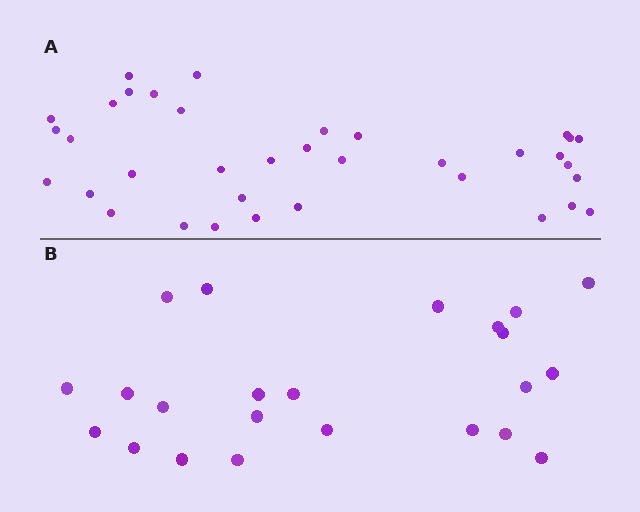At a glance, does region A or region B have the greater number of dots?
Region A (the top region) has more dots.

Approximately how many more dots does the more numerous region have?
Region A has approximately 15 more dots than region B.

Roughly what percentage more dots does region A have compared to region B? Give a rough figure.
About 55% more.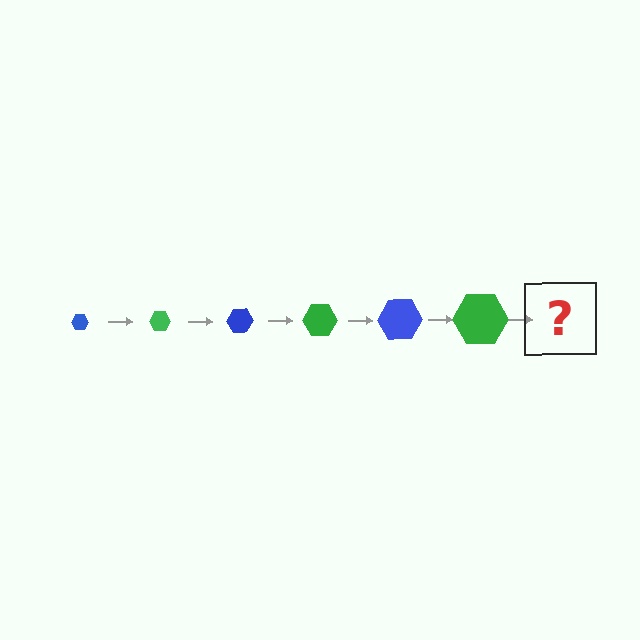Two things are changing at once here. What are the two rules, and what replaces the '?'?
The two rules are that the hexagon grows larger each step and the color cycles through blue and green. The '?' should be a blue hexagon, larger than the previous one.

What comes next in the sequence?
The next element should be a blue hexagon, larger than the previous one.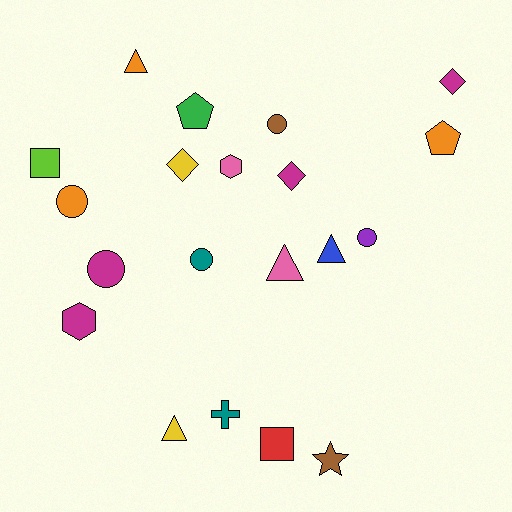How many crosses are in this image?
There is 1 cross.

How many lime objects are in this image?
There is 1 lime object.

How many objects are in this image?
There are 20 objects.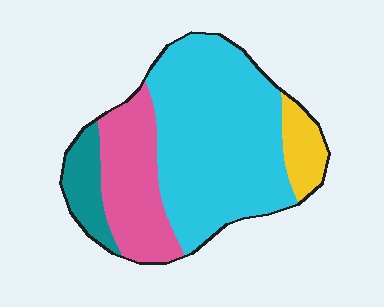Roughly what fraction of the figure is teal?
Teal covers 10% of the figure.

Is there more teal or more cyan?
Cyan.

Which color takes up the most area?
Cyan, at roughly 60%.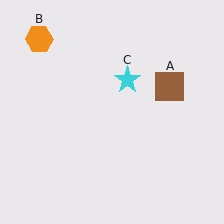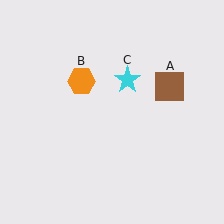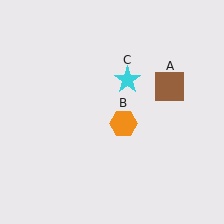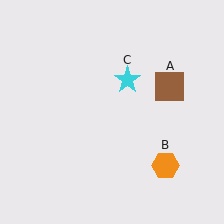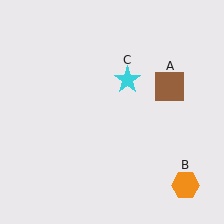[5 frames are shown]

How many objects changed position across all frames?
1 object changed position: orange hexagon (object B).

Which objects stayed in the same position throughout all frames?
Brown square (object A) and cyan star (object C) remained stationary.